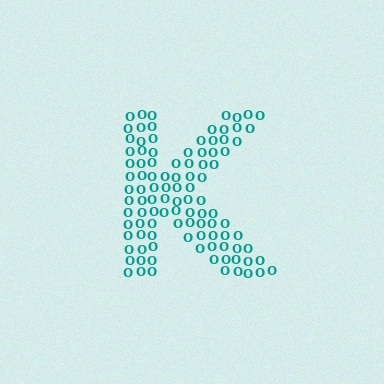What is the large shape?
The large shape is the letter K.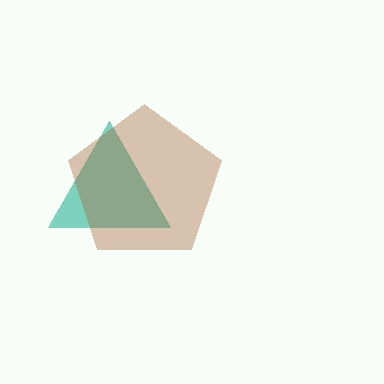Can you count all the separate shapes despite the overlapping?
Yes, there are 2 separate shapes.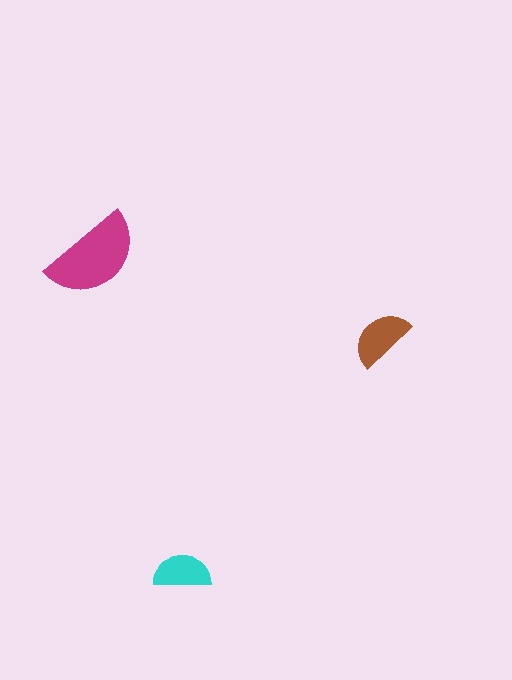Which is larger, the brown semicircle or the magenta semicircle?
The magenta one.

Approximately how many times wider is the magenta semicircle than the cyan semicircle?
About 1.5 times wider.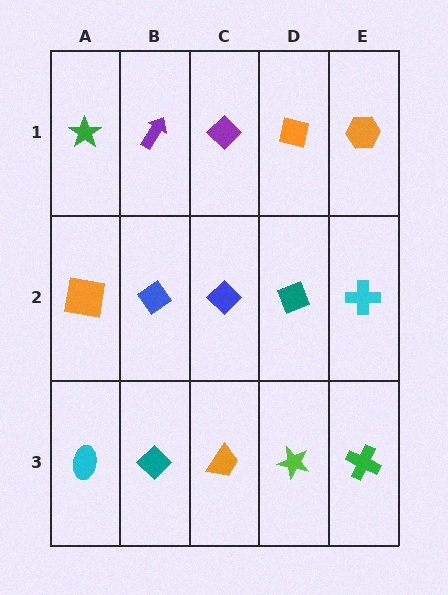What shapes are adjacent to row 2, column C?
A purple diamond (row 1, column C), an orange trapezoid (row 3, column C), a blue diamond (row 2, column B), a teal diamond (row 2, column D).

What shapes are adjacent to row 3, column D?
A teal diamond (row 2, column D), an orange trapezoid (row 3, column C), a green cross (row 3, column E).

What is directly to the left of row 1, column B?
A green star.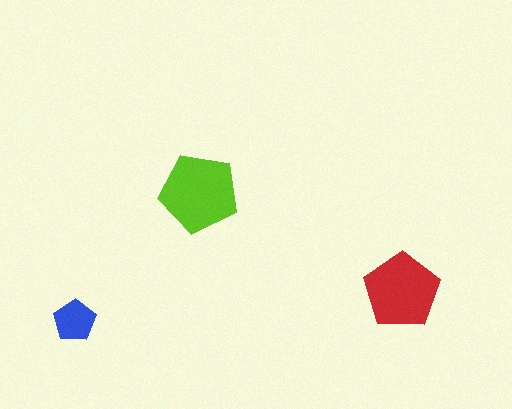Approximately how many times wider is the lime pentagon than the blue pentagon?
About 2 times wider.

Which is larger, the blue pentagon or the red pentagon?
The red one.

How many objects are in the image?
There are 3 objects in the image.